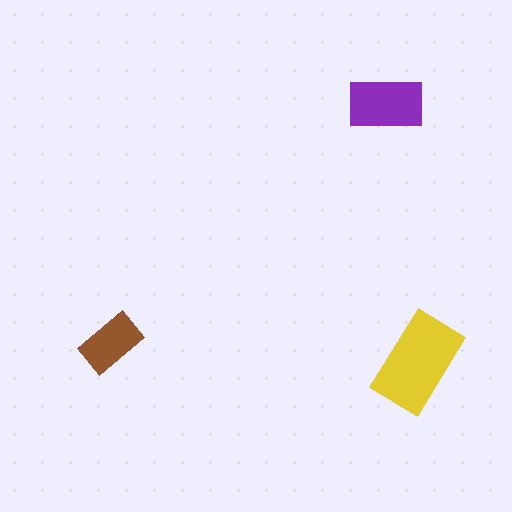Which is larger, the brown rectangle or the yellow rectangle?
The yellow one.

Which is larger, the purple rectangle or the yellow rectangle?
The yellow one.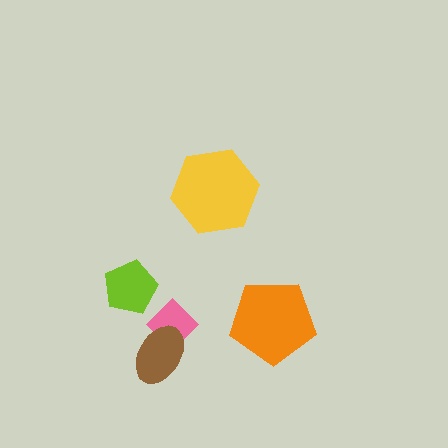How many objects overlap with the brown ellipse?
1 object overlaps with the brown ellipse.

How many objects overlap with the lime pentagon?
0 objects overlap with the lime pentagon.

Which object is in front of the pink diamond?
The brown ellipse is in front of the pink diamond.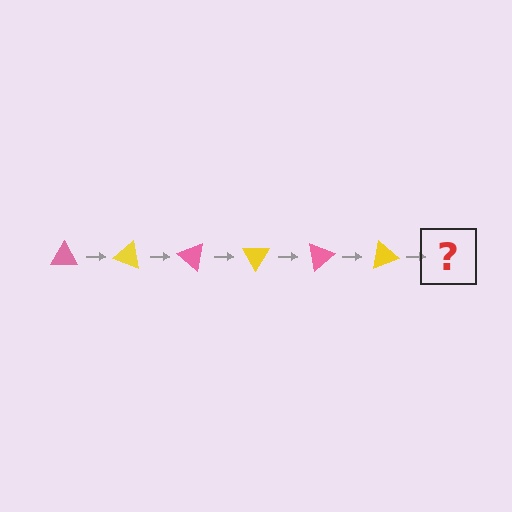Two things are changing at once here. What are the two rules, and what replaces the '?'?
The two rules are that it rotates 20 degrees each step and the color cycles through pink and yellow. The '?' should be a pink triangle, rotated 120 degrees from the start.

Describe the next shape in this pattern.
It should be a pink triangle, rotated 120 degrees from the start.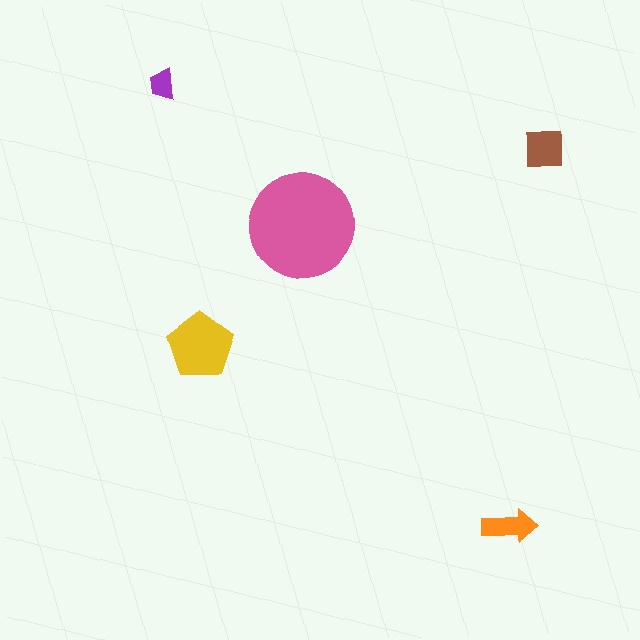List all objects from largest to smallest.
The pink circle, the yellow pentagon, the brown square, the orange arrow, the purple trapezoid.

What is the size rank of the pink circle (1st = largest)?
1st.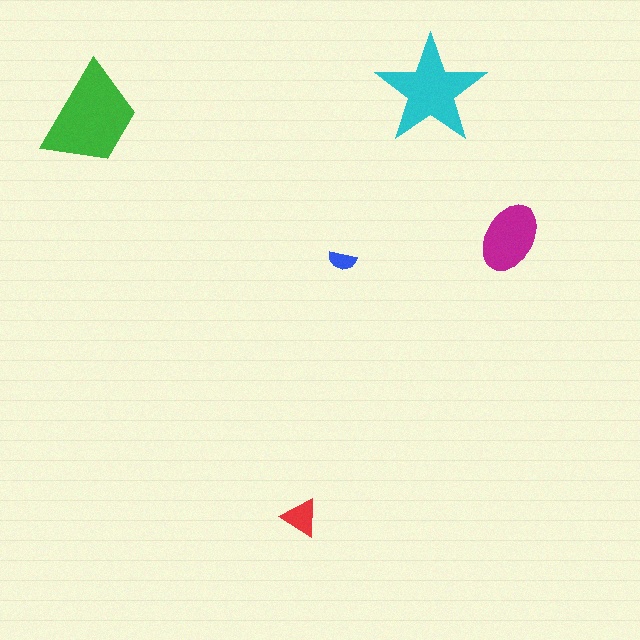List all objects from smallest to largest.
The blue semicircle, the red triangle, the magenta ellipse, the cyan star, the green trapezoid.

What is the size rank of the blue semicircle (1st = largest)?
5th.